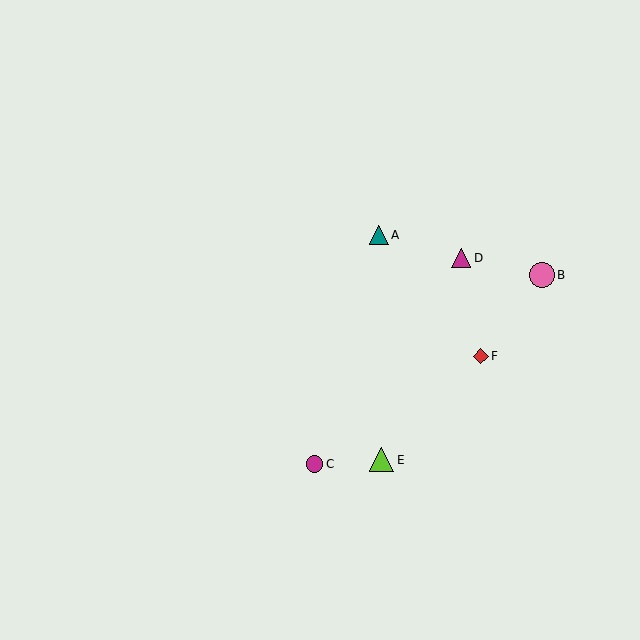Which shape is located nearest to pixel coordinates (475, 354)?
The red diamond (labeled F) at (481, 356) is nearest to that location.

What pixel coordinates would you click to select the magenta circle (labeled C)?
Click at (314, 464) to select the magenta circle C.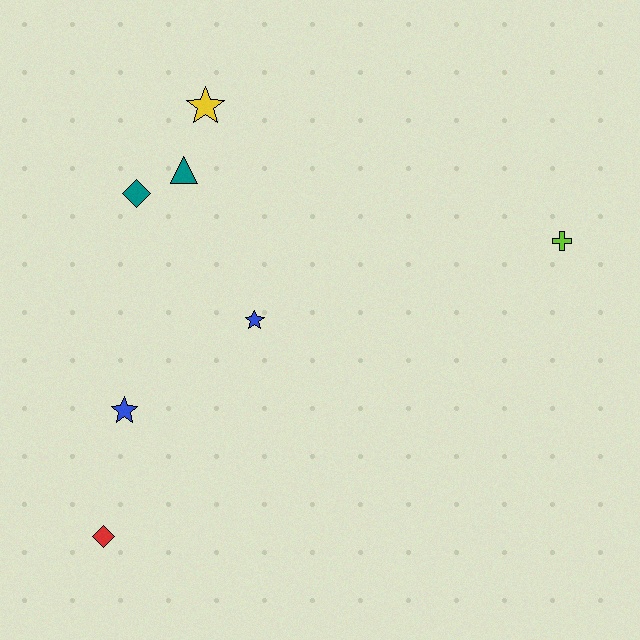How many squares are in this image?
There are no squares.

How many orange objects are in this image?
There are no orange objects.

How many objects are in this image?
There are 7 objects.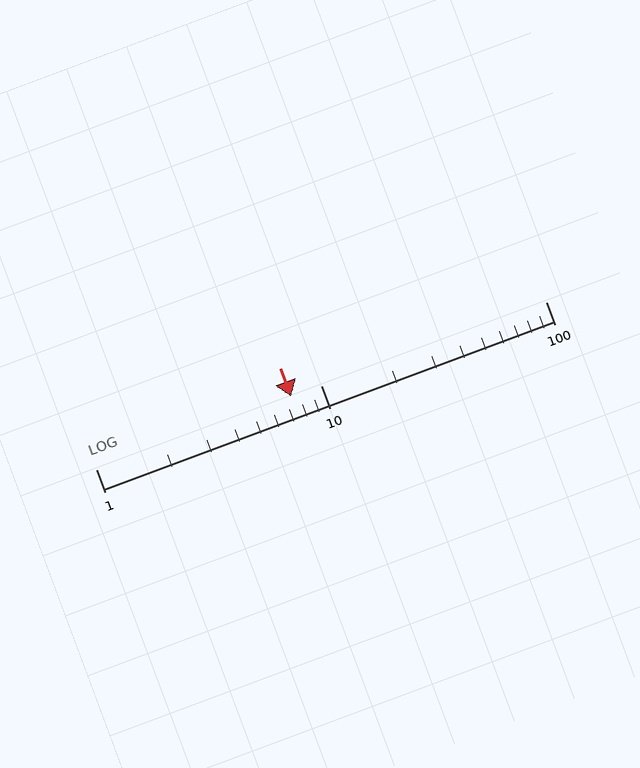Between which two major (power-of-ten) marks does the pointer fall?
The pointer is between 1 and 10.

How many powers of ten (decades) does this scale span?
The scale spans 2 decades, from 1 to 100.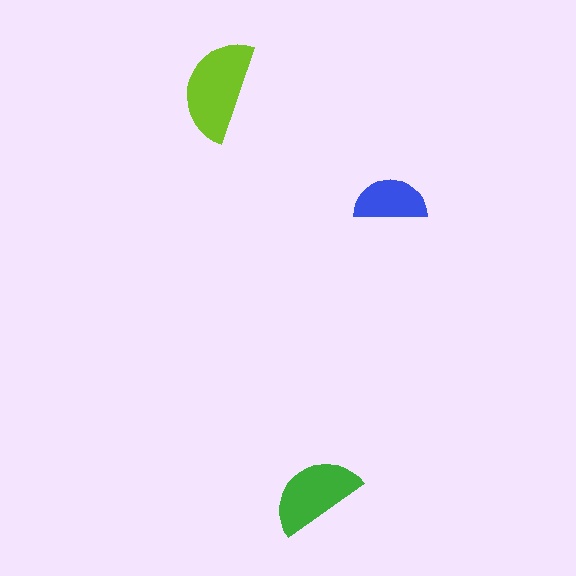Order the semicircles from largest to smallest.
the lime one, the green one, the blue one.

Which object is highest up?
The lime semicircle is topmost.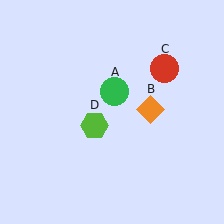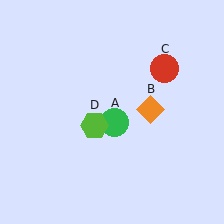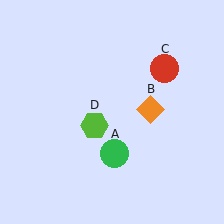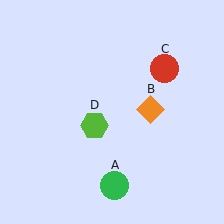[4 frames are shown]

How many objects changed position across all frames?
1 object changed position: green circle (object A).